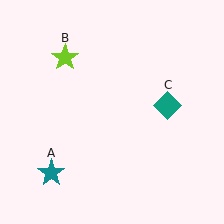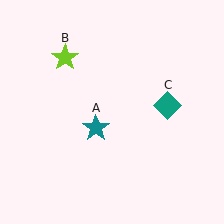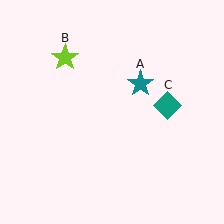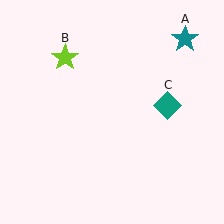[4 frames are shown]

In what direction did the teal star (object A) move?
The teal star (object A) moved up and to the right.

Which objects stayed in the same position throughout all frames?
Lime star (object B) and teal diamond (object C) remained stationary.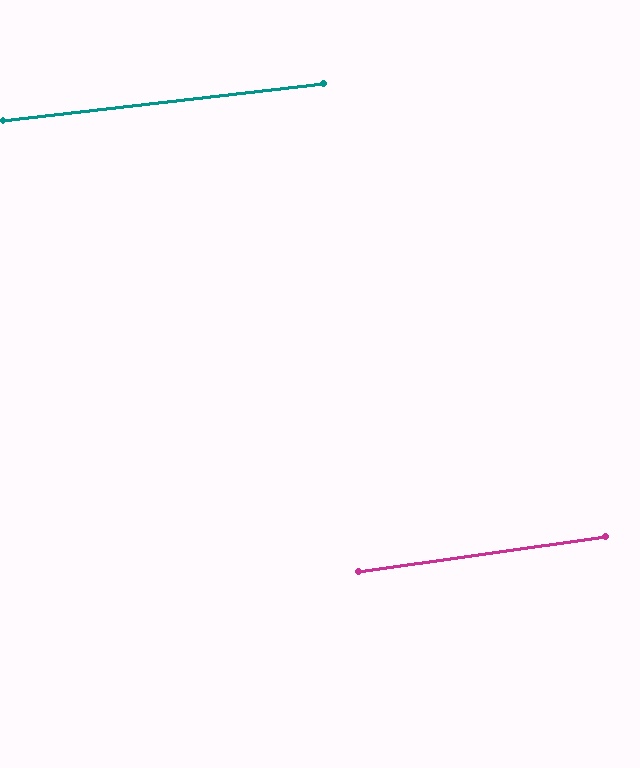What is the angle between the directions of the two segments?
Approximately 1 degree.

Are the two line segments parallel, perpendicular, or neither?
Parallel — their directions differ by only 1.3°.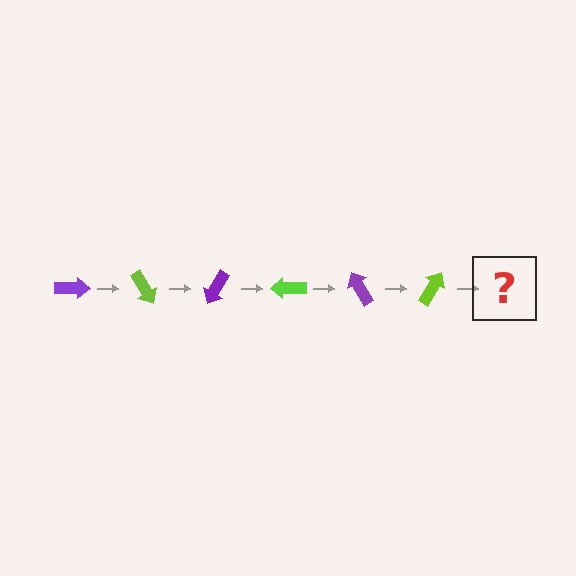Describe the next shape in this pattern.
It should be a purple arrow, rotated 360 degrees from the start.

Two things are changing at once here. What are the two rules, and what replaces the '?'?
The two rules are that it rotates 60 degrees each step and the color cycles through purple and lime. The '?' should be a purple arrow, rotated 360 degrees from the start.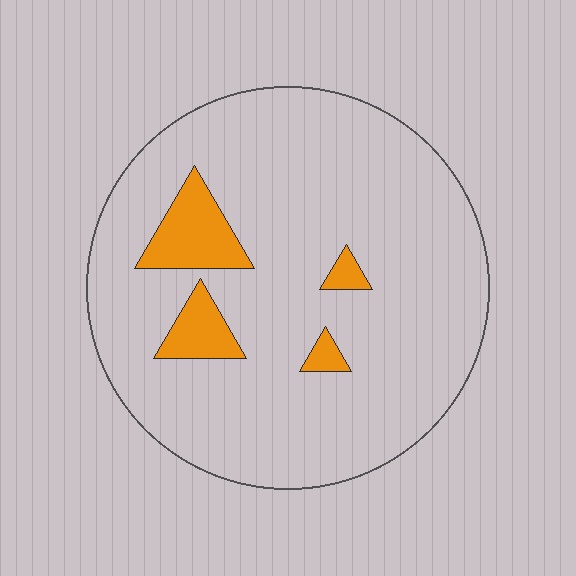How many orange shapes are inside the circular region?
4.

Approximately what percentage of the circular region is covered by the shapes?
Approximately 10%.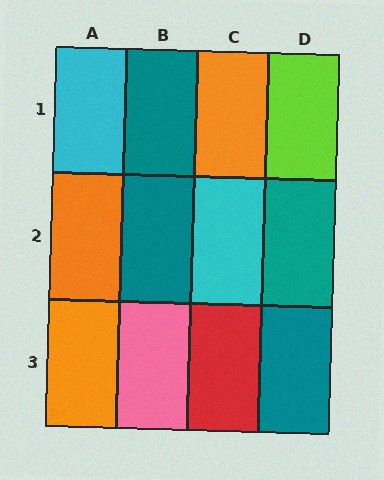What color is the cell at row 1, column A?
Cyan.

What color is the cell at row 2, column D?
Teal.